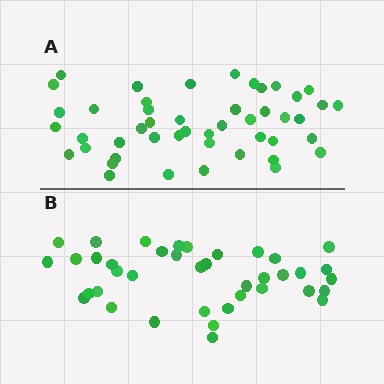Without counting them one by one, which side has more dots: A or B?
Region A (the top region) has more dots.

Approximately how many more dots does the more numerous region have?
Region A has roughly 8 or so more dots than region B.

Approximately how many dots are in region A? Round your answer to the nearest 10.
About 50 dots. (The exact count is 47, which rounds to 50.)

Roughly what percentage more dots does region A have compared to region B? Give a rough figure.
About 20% more.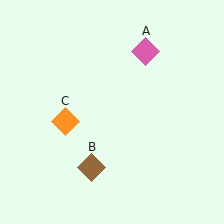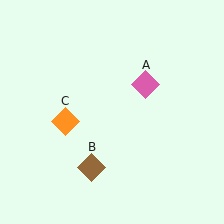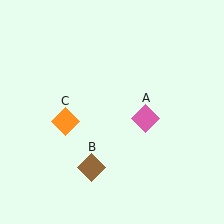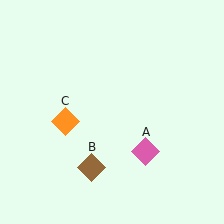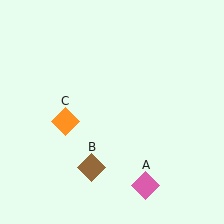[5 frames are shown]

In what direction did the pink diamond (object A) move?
The pink diamond (object A) moved down.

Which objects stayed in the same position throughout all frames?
Brown diamond (object B) and orange diamond (object C) remained stationary.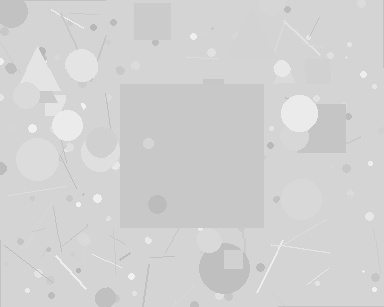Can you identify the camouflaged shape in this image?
The camouflaged shape is a square.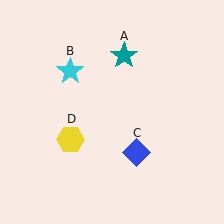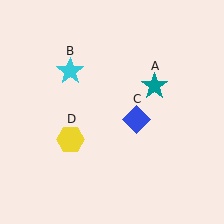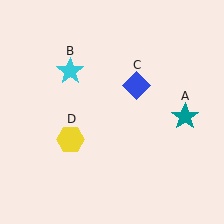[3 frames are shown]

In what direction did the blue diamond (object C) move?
The blue diamond (object C) moved up.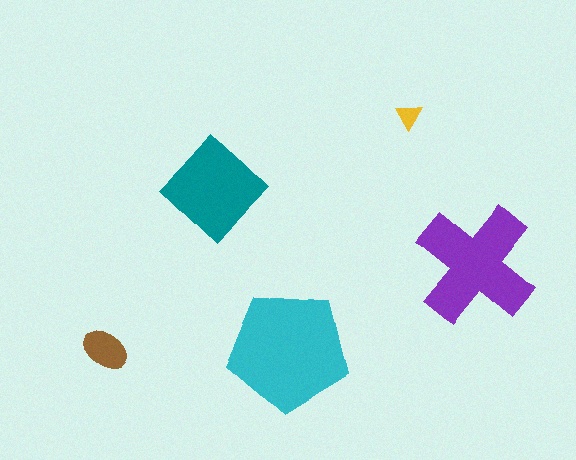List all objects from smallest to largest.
The yellow triangle, the brown ellipse, the teal diamond, the purple cross, the cyan pentagon.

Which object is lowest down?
The cyan pentagon is bottommost.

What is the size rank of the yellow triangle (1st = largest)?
5th.